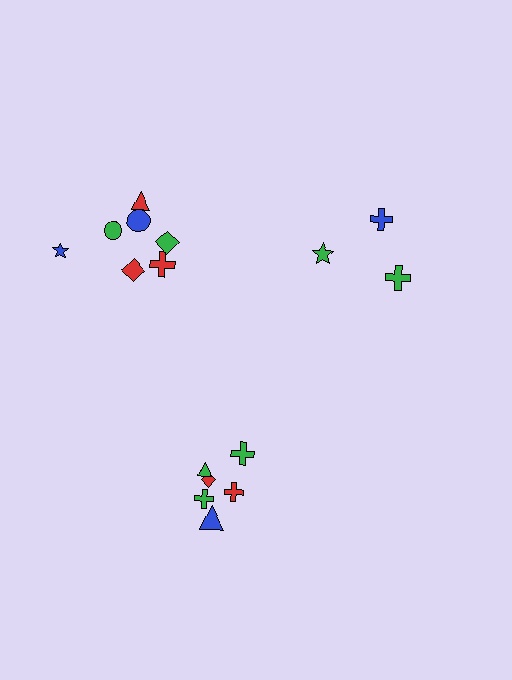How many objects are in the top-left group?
There are 7 objects.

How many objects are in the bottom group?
There are 6 objects.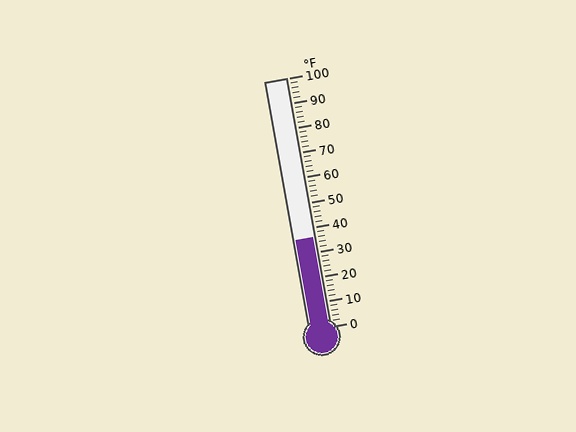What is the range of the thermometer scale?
The thermometer scale ranges from 0°F to 100°F.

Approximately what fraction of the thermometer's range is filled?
The thermometer is filled to approximately 35% of its range.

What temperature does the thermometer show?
The thermometer shows approximately 36°F.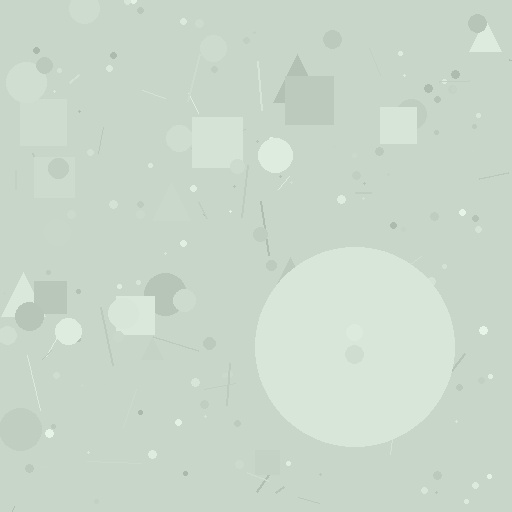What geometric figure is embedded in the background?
A circle is embedded in the background.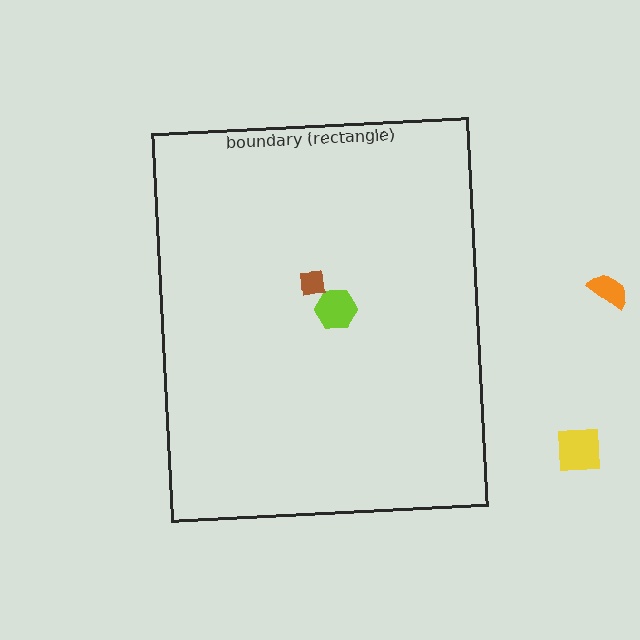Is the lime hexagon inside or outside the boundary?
Inside.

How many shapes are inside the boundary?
2 inside, 2 outside.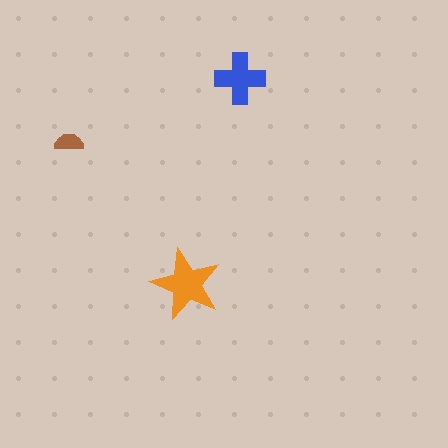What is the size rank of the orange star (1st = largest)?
1st.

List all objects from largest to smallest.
The orange star, the blue cross, the brown semicircle.